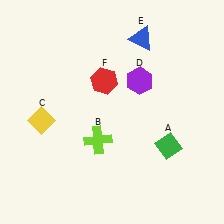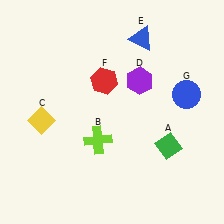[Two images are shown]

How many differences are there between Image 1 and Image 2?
There is 1 difference between the two images.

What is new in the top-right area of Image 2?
A blue circle (G) was added in the top-right area of Image 2.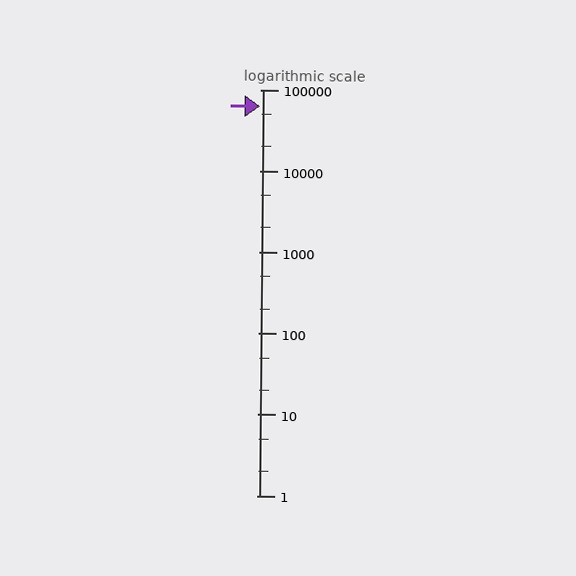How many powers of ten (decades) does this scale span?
The scale spans 5 decades, from 1 to 100000.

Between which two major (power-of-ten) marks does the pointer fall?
The pointer is between 10000 and 100000.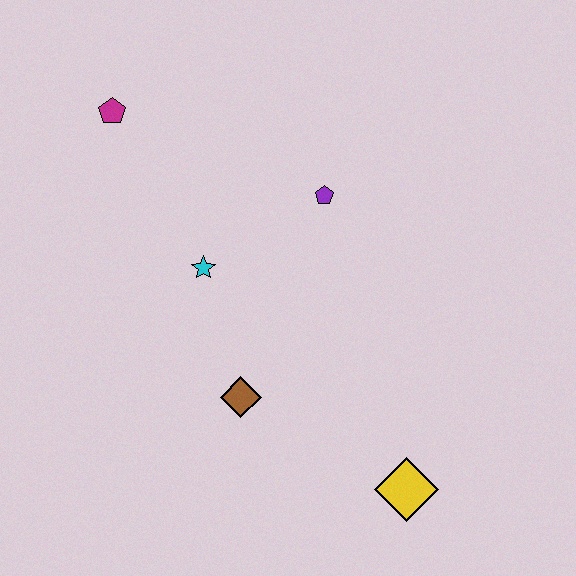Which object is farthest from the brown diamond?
The magenta pentagon is farthest from the brown diamond.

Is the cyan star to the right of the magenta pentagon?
Yes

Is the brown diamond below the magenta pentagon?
Yes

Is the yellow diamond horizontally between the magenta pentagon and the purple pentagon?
No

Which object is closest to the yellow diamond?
The brown diamond is closest to the yellow diamond.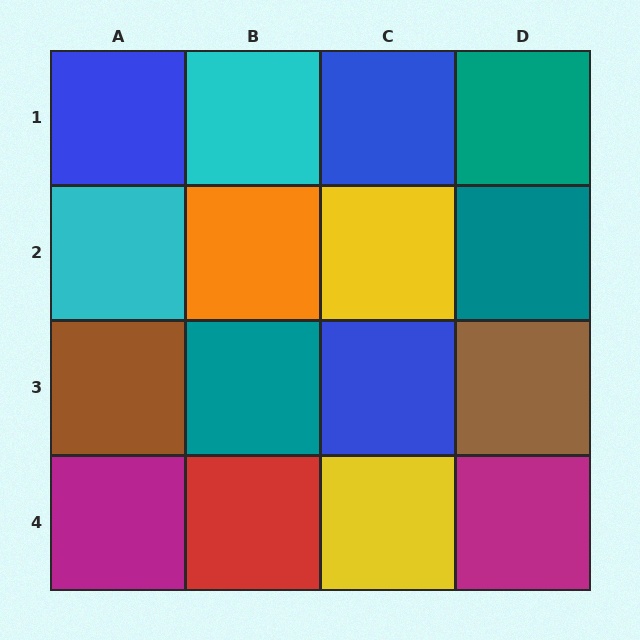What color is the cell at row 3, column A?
Brown.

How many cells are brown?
2 cells are brown.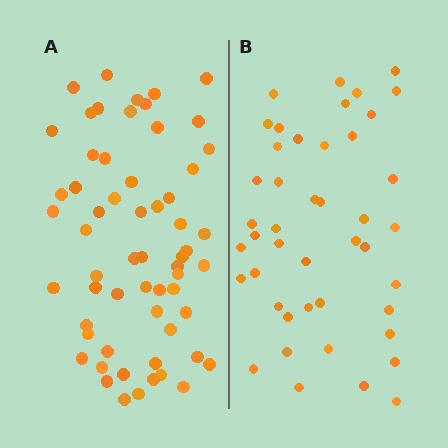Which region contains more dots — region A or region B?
Region A (the left region) has more dots.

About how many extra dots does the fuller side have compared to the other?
Region A has approximately 15 more dots than region B.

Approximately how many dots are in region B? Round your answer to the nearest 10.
About 40 dots. (The exact count is 44, which rounds to 40.)